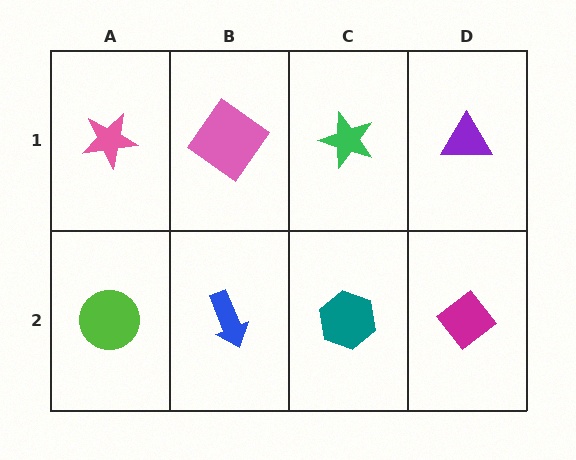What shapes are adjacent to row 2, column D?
A purple triangle (row 1, column D), a teal hexagon (row 2, column C).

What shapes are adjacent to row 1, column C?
A teal hexagon (row 2, column C), a pink diamond (row 1, column B), a purple triangle (row 1, column D).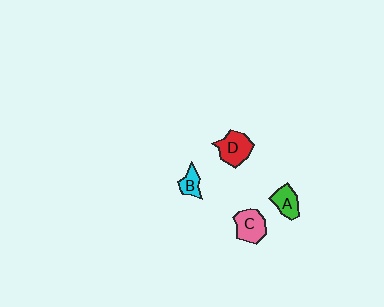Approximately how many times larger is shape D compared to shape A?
Approximately 1.4 times.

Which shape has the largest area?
Shape D (red).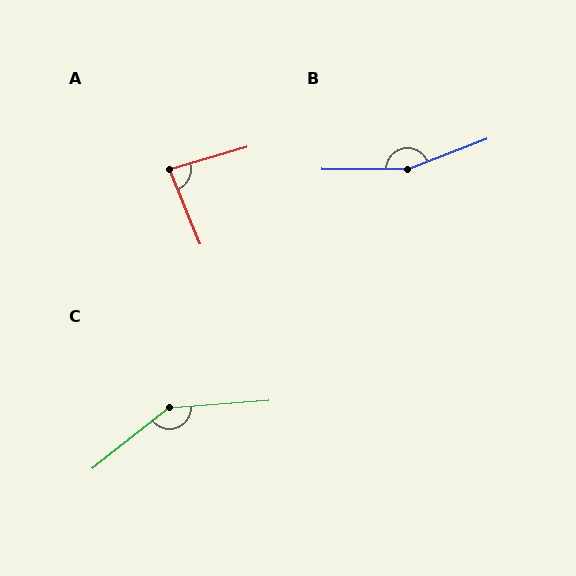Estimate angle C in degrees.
Approximately 146 degrees.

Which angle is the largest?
B, at approximately 159 degrees.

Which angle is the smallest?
A, at approximately 84 degrees.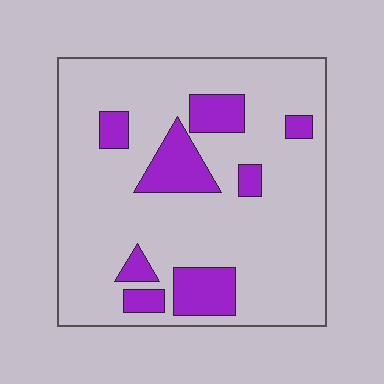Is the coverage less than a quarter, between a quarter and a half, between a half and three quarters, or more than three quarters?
Less than a quarter.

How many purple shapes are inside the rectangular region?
8.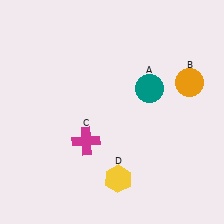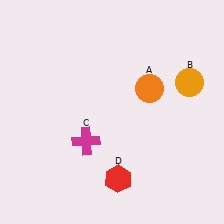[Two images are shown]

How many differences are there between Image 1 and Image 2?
There are 2 differences between the two images.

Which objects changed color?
A changed from teal to orange. D changed from yellow to red.